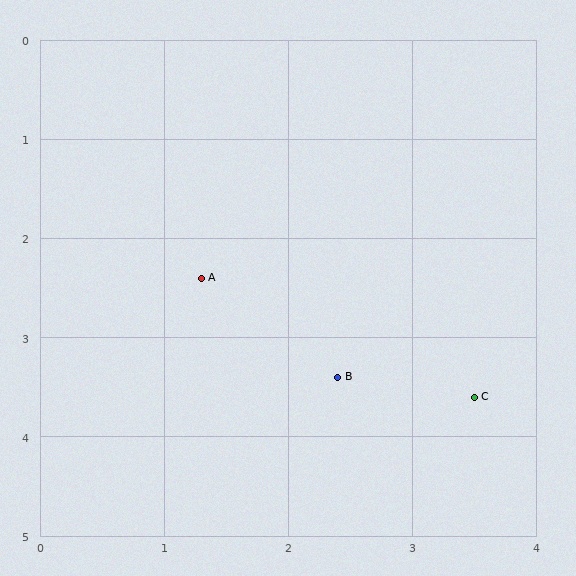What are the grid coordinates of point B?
Point B is at approximately (2.4, 3.4).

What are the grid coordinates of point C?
Point C is at approximately (3.5, 3.6).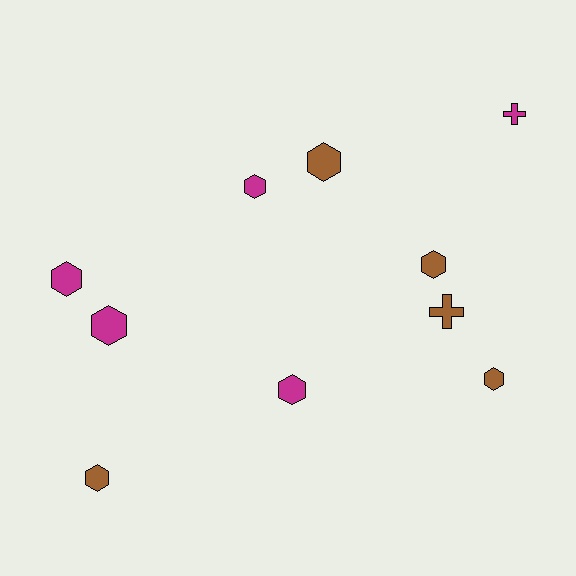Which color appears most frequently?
Brown, with 5 objects.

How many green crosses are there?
There are no green crosses.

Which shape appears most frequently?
Hexagon, with 8 objects.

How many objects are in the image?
There are 10 objects.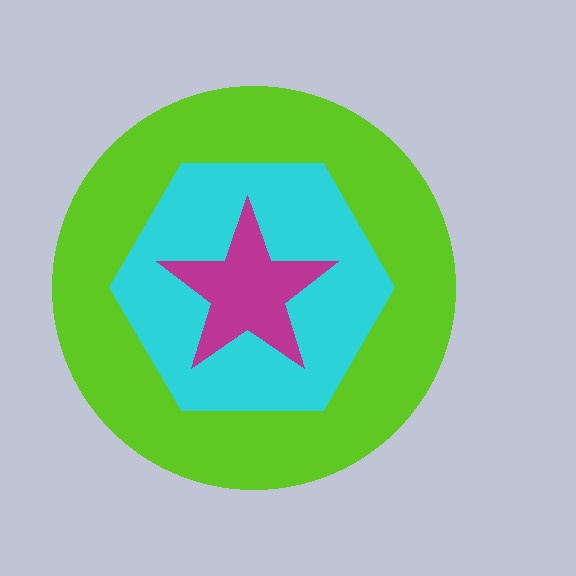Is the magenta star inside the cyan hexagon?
Yes.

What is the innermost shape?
The magenta star.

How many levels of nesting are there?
3.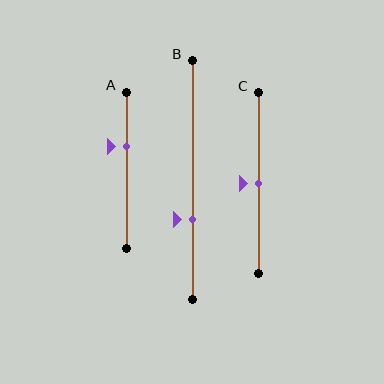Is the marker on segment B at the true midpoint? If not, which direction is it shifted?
No, the marker on segment B is shifted downward by about 16% of the segment length.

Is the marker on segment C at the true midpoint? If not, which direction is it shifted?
Yes, the marker on segment C is at the true midpoint.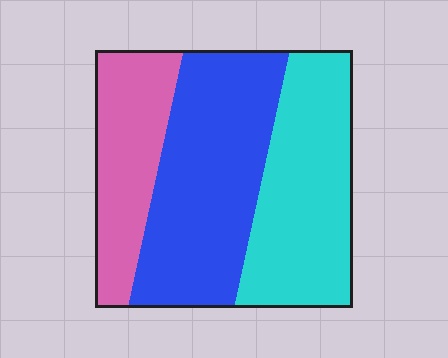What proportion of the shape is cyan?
Cyan takes up about one third (1/3) of the shape.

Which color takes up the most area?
Blue, at roughly 40%.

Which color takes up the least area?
Pink, at roughly 25%.